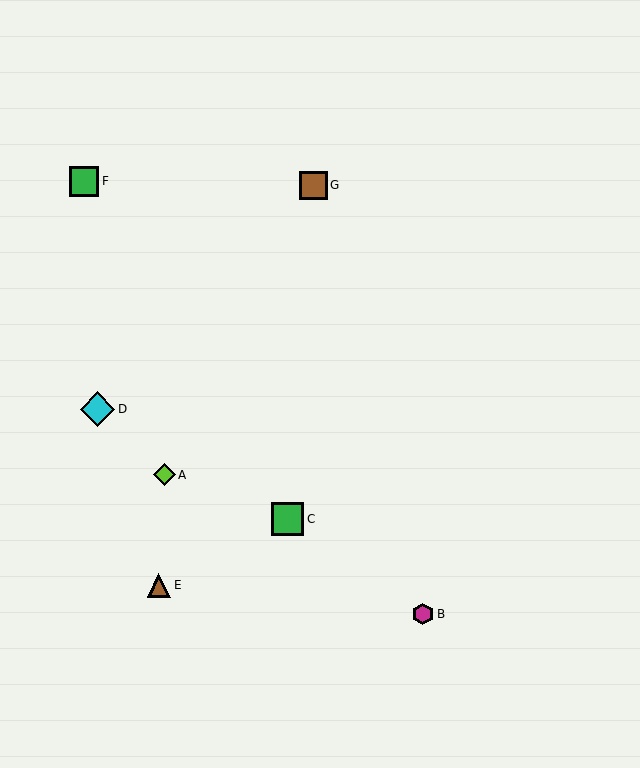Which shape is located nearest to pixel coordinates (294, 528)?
The green square (labeled C) at (287, 519) is nearest to that location.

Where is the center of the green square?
The center of the green square is at (287, 519).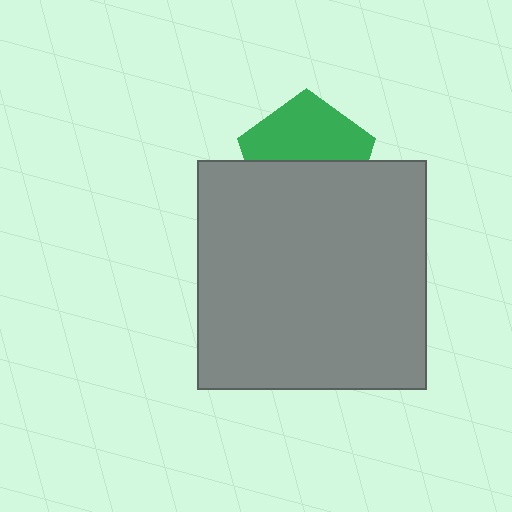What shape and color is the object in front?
The object in front is a gray square.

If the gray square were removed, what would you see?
You would see the complete green pentagon.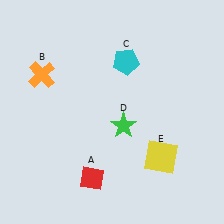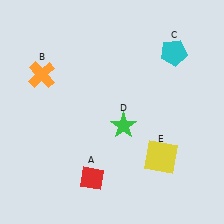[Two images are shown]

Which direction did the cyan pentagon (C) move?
The cyan pentagon (C) moved right.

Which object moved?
The cyan pentagon (C) moved right.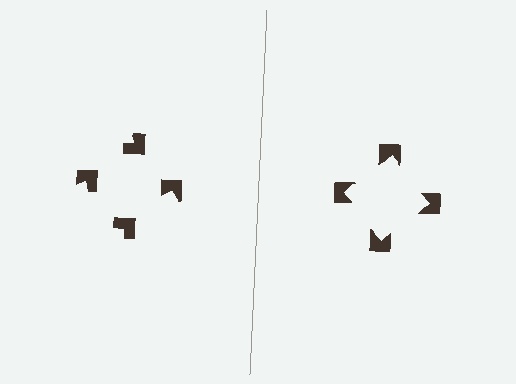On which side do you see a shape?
An illusory square appears on the right side. On the left side the wedge cuts are rotated, so no coherent shape forms.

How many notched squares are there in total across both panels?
8 — 4 on each side.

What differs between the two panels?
The notched squares are positioned identically on both sides; only the wedge orientations differ. On the right they align to a square; on the left they are misaligned.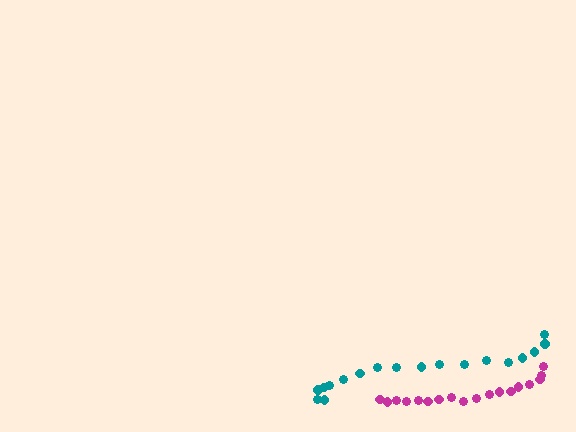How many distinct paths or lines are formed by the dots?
There are 2 distinct paths.